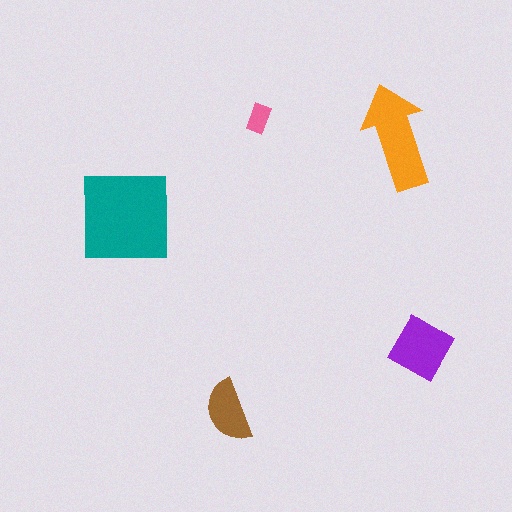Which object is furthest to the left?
The teal square is leftmost.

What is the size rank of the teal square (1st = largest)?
1st.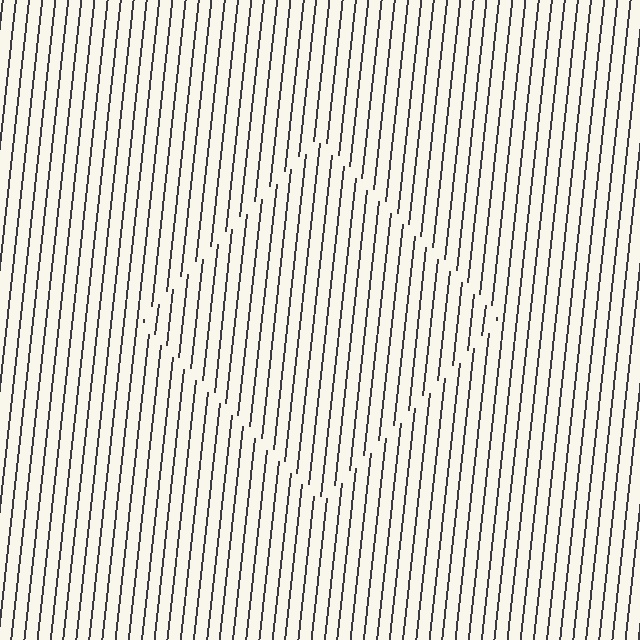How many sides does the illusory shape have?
4 sides — the line-ends trace a square.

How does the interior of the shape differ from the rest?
The interior of the shape contains the same grating, shifted by half a period — the contour is defined by the phase discontinuity where line-ends from the inner and outer gratings abut.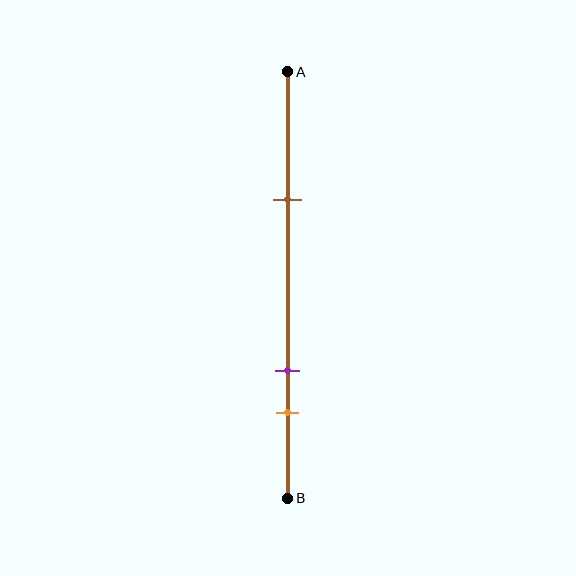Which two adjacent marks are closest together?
The purple and orange marks are the closest adjacent pair.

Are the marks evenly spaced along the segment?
No, the marks are not evenly spaced.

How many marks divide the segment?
There are 3 marks dividing the segment.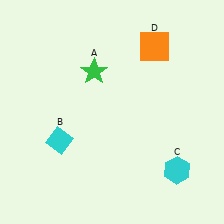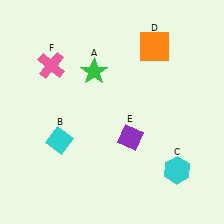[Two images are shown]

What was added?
A purple diamond (E), a pink cross (F) were added in Image 2.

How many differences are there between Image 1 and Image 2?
There are 2 differences between the two images.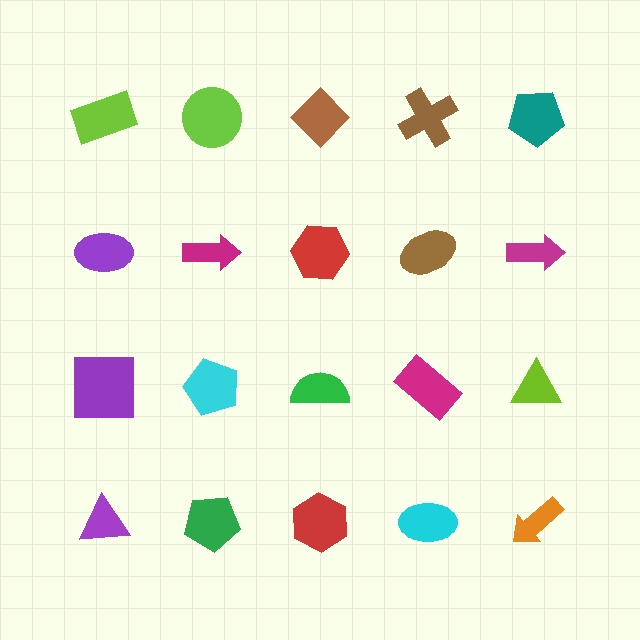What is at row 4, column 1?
A purple triangle.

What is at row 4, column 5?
An orange arrow.